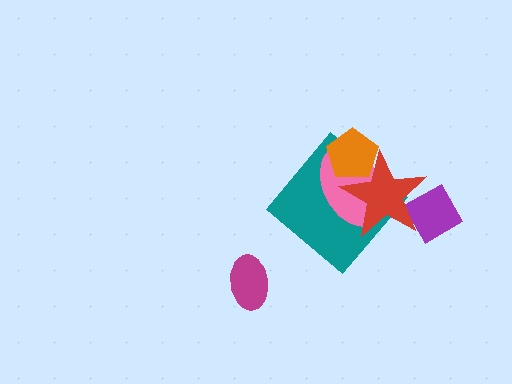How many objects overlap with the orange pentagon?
3 objects overlap with the orange pentagon.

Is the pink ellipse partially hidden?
Yes, it is partially covered by another shape.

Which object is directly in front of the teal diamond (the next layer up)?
The pink ellipse is directly in front of the teal diamond.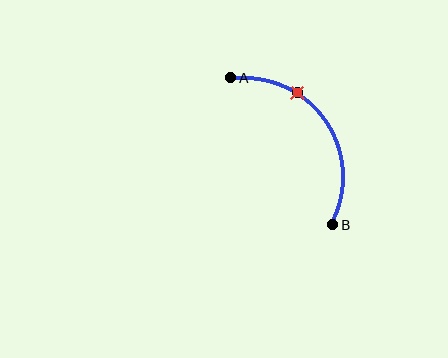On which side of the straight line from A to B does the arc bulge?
The arc bulges above and to the right of the straight line connecting A and B.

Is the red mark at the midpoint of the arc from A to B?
No. The red mark lies on the arc but is closer to endpoint A. The arc midpoint would be at the point on the curve equidistant along the arc from both A and B.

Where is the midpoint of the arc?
The arc midpoint is the point on the curve farthest from the straight line joining A and B. It sits above and to the right of that line.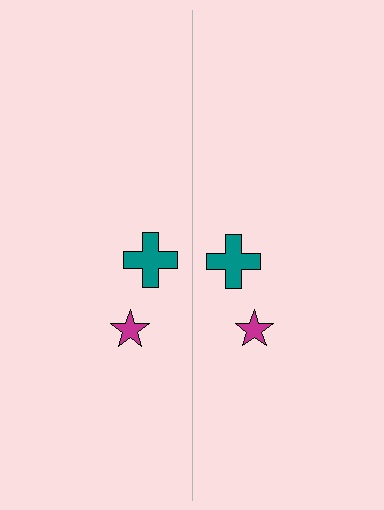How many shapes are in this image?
There are 4 shapes in this image.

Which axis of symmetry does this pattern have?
The pattern has a vertical axis of symmetry running through the center of the image.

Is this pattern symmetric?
Yes, this pattern has bilateral (reflection) symmetry.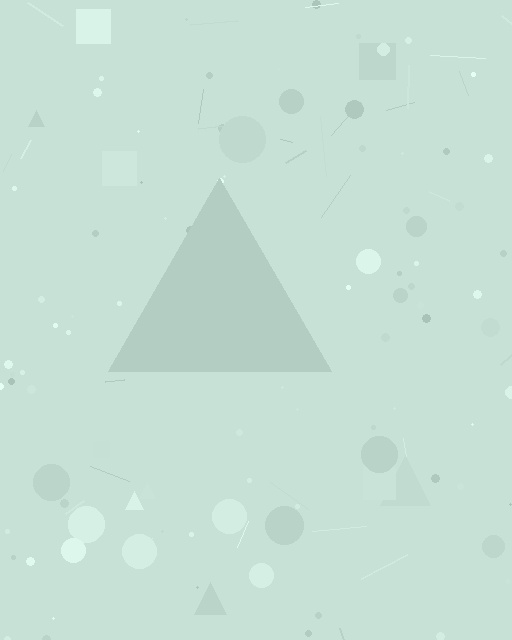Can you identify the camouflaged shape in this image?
The camouflaged shape is a triangle.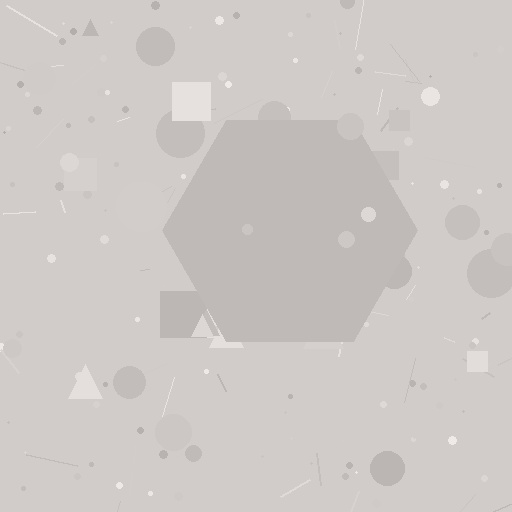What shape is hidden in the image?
A hexagon is hidden in the image.